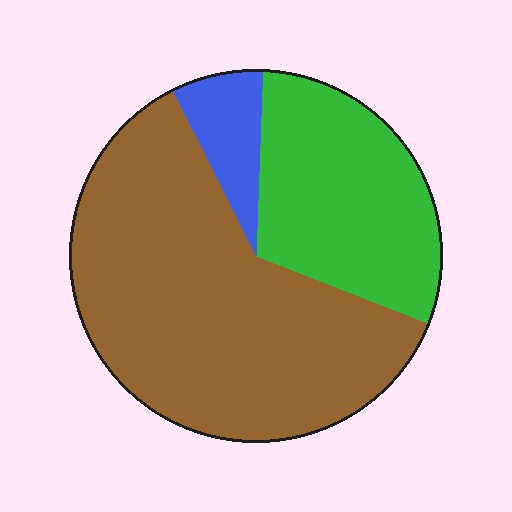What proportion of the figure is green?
Green takes up about one third (1/3) of the figure.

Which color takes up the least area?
Blue, at roughly 10%.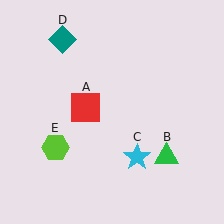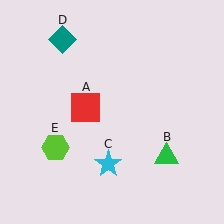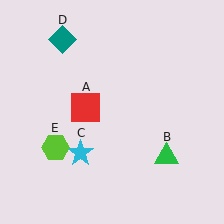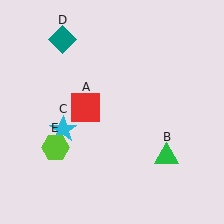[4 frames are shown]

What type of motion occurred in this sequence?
The cyan star (object C) rotated clockwise around the center of the scene.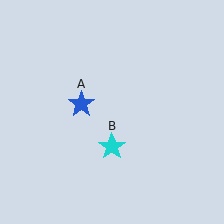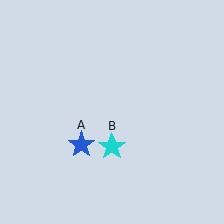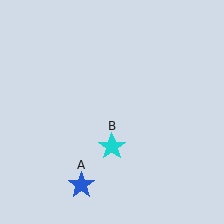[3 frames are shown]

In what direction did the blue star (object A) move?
The blue star (object A) moved down.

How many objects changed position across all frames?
1 object changed position: blue star (object A).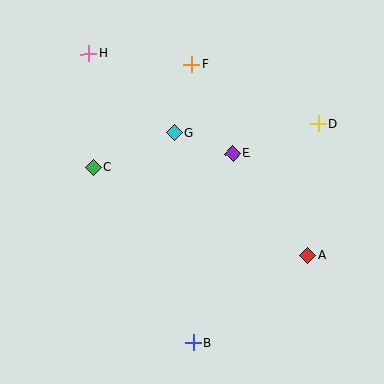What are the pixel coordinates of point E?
Point E is at (232, 154).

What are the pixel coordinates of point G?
Point G is at (174, 133).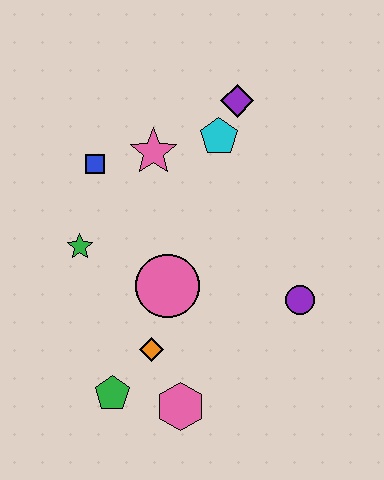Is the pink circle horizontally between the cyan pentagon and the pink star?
Yes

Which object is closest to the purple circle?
The pink circle is closest to the purple circle.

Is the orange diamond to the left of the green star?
No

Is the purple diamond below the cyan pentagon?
No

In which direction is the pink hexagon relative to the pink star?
The pink hexagon is below the pink star.